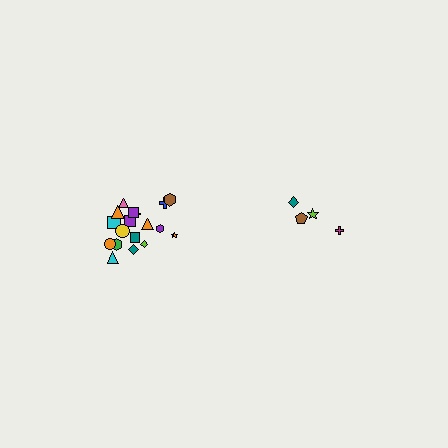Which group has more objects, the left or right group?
The left group.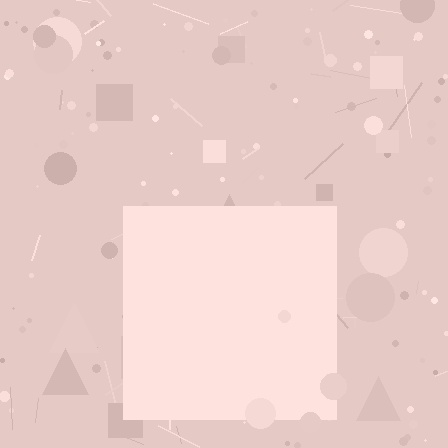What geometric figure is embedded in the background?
A square is embedded in the background.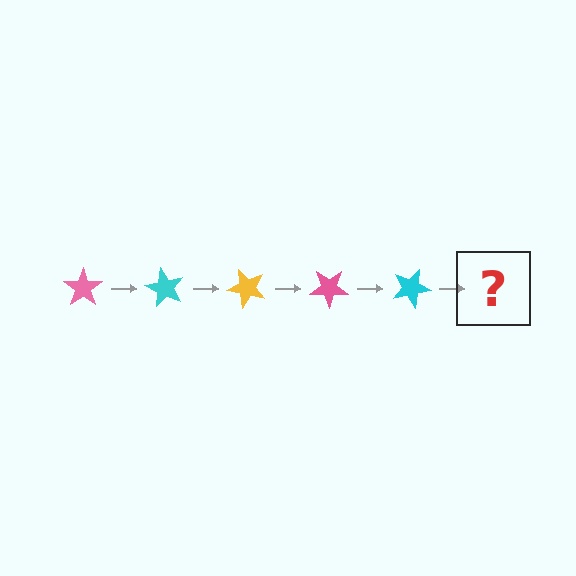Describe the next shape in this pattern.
It should be a yellow star, rotated 300 degrees from the start.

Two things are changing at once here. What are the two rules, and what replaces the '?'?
The two rules are that it rotates 60 degrees each step and the color cycles through pink, cyan, and yellow. The '?' should be a yellow star, rotated 300 degrees from the start.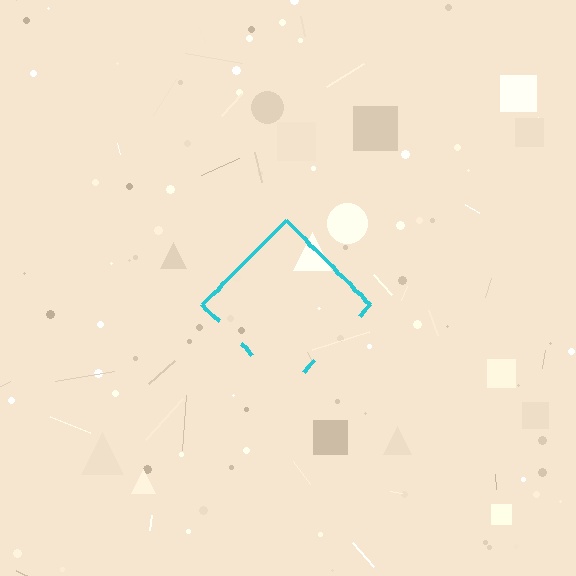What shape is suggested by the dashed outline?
The dashed outline suggests a diamond.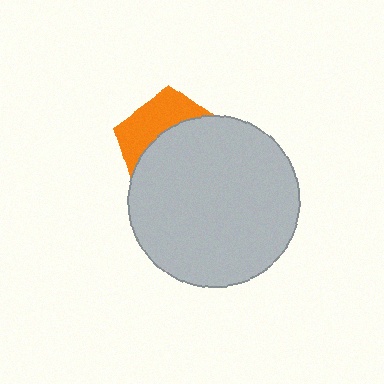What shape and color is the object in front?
The object in front is a light gray circle.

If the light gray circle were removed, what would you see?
You would see the complete orange pentagon.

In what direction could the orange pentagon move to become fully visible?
The orange pentagon could move up. That would shift it out from behind the light gray circle entirely.